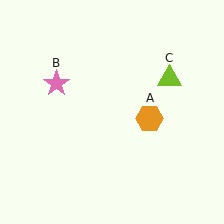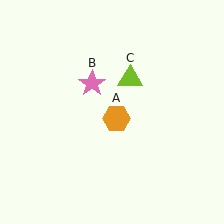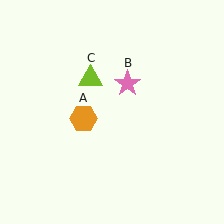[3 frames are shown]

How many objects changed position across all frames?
3 objects changed position: orange hexagon (object A), pink star (object B), lime triangle (object C).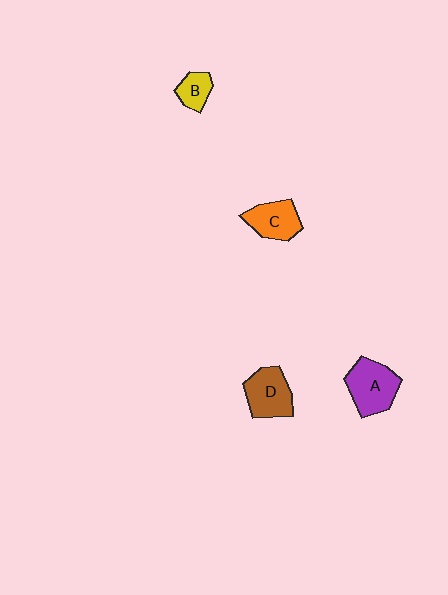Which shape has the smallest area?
Shape B (yellow).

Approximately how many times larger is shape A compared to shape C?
Approximately 1.3 times.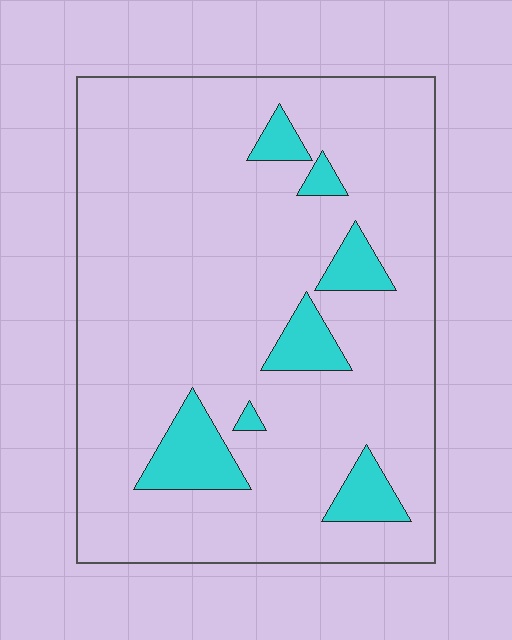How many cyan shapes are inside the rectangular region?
7.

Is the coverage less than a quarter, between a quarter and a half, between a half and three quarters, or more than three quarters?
Less than a quarter.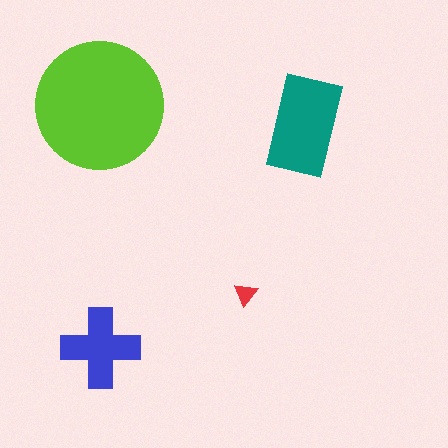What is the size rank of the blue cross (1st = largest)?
3rd.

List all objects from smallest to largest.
The red triangle, the blue cross, the teal rectangle, the lime circle.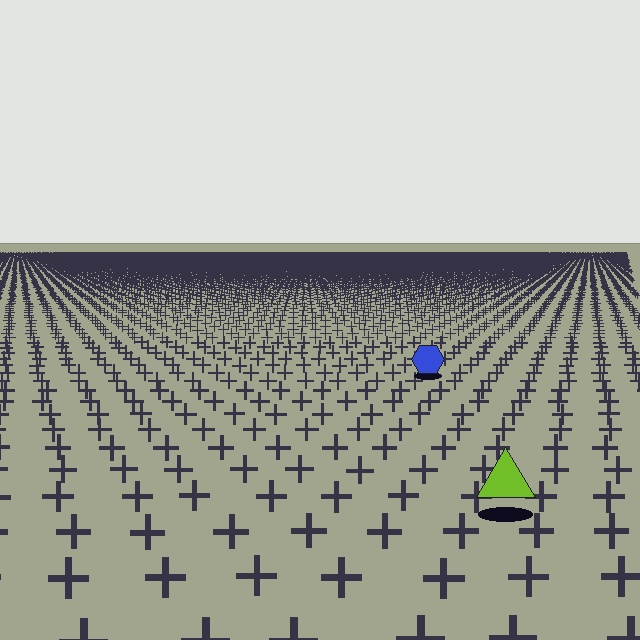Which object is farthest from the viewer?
The blue hexagon is farthest from the viewer. It appears smaller and the ground texture around it is denser.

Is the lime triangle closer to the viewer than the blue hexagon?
Yes. The lime triangle is closer — you can tell from the texture gradient: the ground texture is coarser near it.